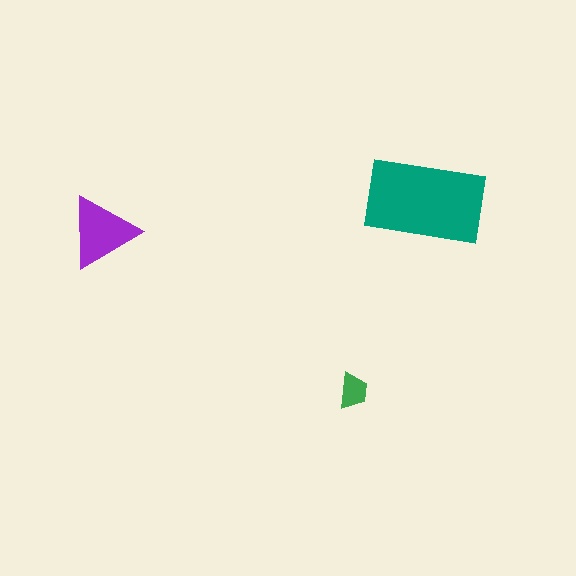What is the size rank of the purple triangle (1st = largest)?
2nd.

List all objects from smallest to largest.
The green trapezoid, the purple triangle, the teal rectangle.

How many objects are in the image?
There are 3 objects in the image.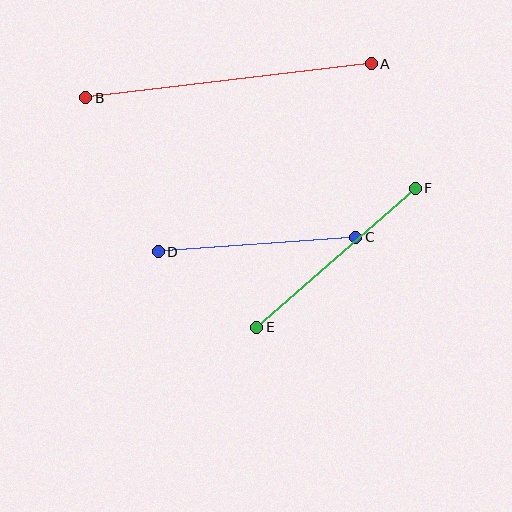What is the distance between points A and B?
The distance is approximately 288 pixels.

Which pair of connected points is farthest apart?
Points A and B are farthest apart.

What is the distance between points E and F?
The distance is approximately 211 pixels.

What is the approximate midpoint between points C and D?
The midpoint is at approximately (257, 244) pixels.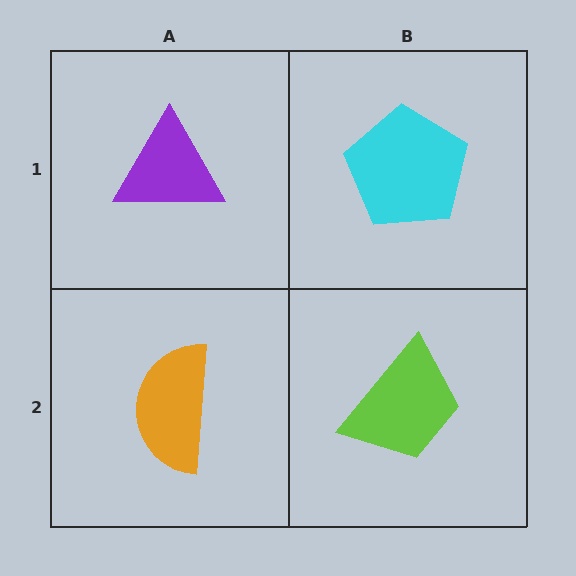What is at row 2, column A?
An orange semicircle.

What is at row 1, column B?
A cyan pentagon.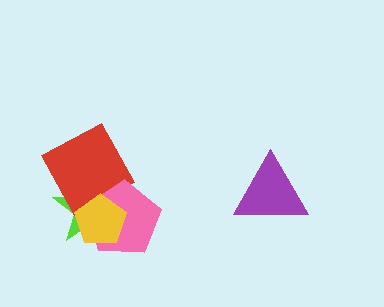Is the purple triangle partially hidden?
No, no other shape covers it.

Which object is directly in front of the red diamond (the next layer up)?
The pink pentagon is directly in front of the red diamond.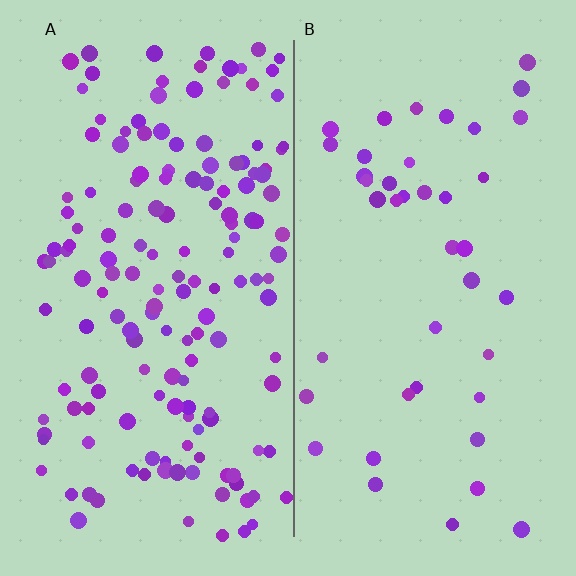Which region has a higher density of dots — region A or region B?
A (the left).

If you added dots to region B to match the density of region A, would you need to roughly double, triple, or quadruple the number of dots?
Approximately quadruple.